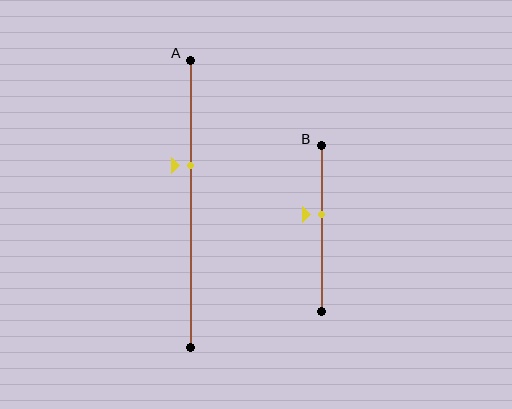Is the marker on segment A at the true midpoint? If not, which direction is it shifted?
No, the marker on segment A is shifted upward by about 13% of the segment length.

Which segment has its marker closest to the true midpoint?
Segment B has its marker closest to the true midpoint.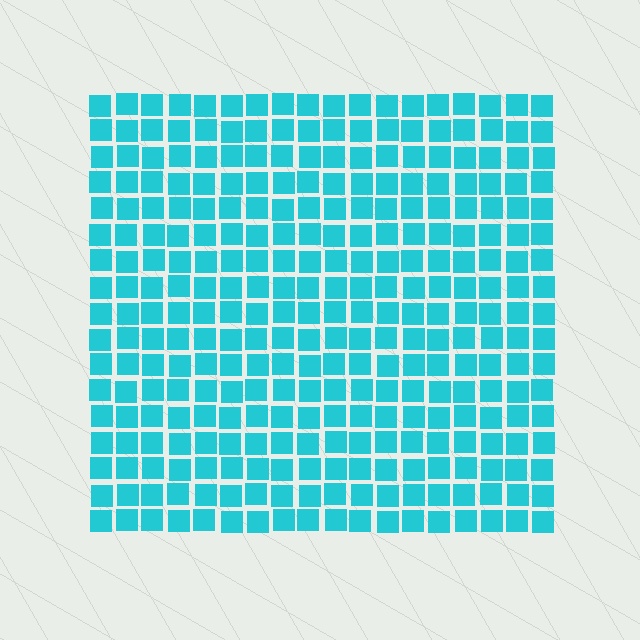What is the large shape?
The large shape is a square.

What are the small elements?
The small elements are squares.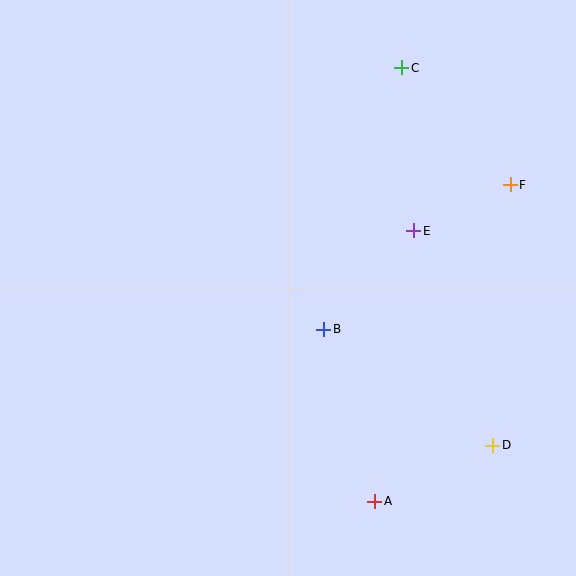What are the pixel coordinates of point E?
Point E is at (414, 231).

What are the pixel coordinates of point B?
Point B is at (324, 329).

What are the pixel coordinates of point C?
Point C is at (402, 68).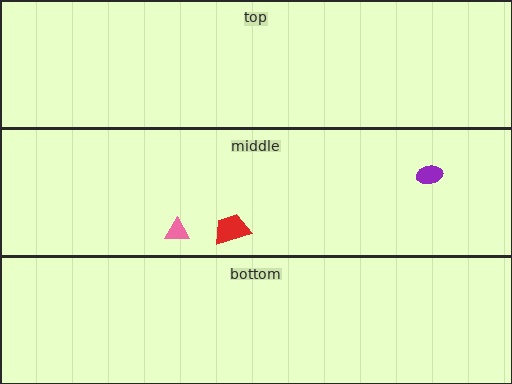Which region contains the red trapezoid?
The middle region.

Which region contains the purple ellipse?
The middle region.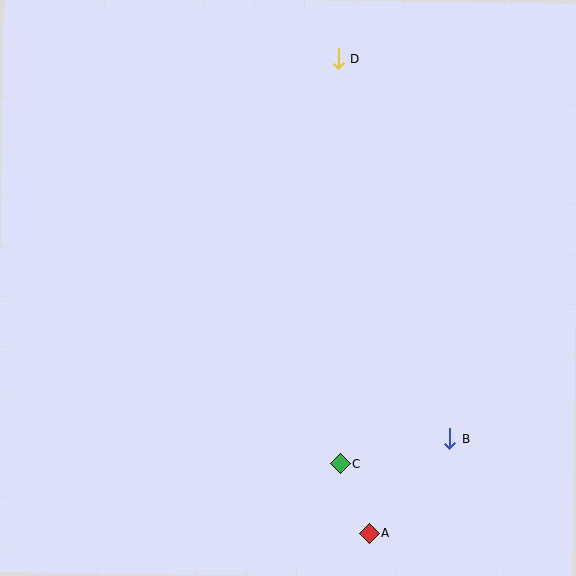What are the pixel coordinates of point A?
Point A is at (369, 533).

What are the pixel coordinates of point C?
Point C is at (340, 464).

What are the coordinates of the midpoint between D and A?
The midpoint between D and A is at (354, 296).